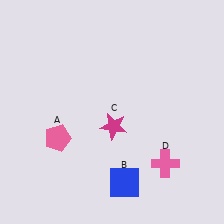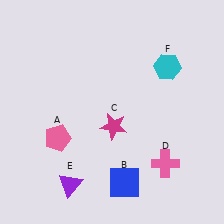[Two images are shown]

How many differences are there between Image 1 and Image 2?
There are 2 differences between the two images.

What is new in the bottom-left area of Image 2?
A purple triangle (E) was added in the bottom-left area of Image 2.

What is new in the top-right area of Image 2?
A cyan hexagon (F) was added in the top-right area of Image 2.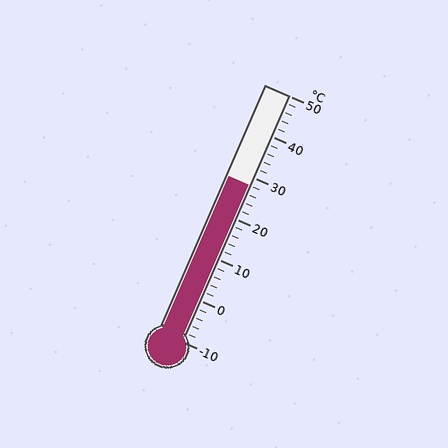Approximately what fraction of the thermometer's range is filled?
The thermometer is filled to approximately 65% of its range.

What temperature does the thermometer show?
The thermometer shows approximately 28°C.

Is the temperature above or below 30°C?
The temperature is below 30°C.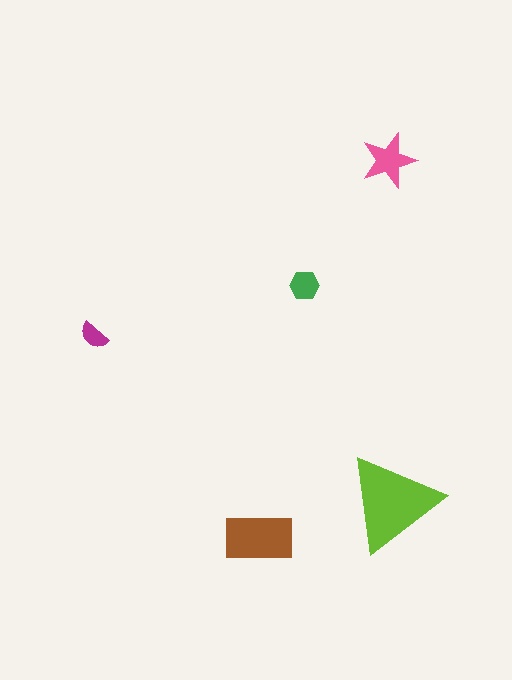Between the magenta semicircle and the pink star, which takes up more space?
The pink star.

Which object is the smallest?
The magenta semicircle.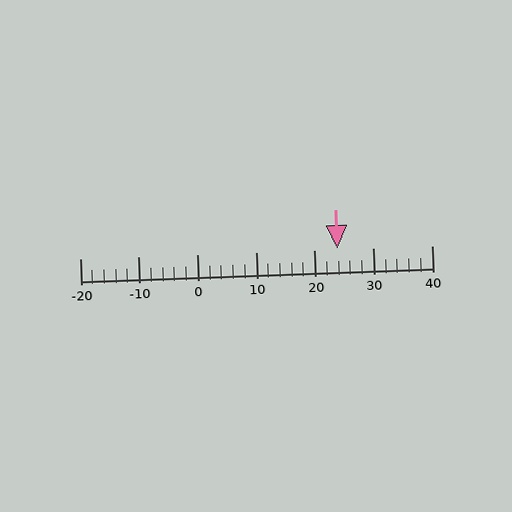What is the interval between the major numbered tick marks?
The major tick marks are spaced 10 units apart.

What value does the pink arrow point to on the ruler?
The pink arrow points to approximately 24.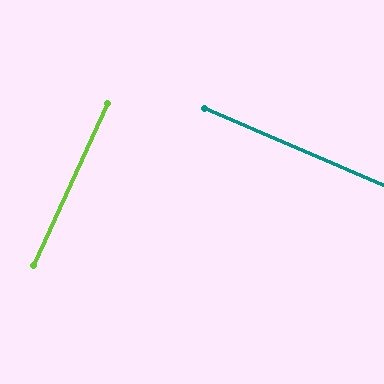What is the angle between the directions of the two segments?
Approximately 89 degrees.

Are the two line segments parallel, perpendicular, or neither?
Perpendicular — they meet at approximately 89°.